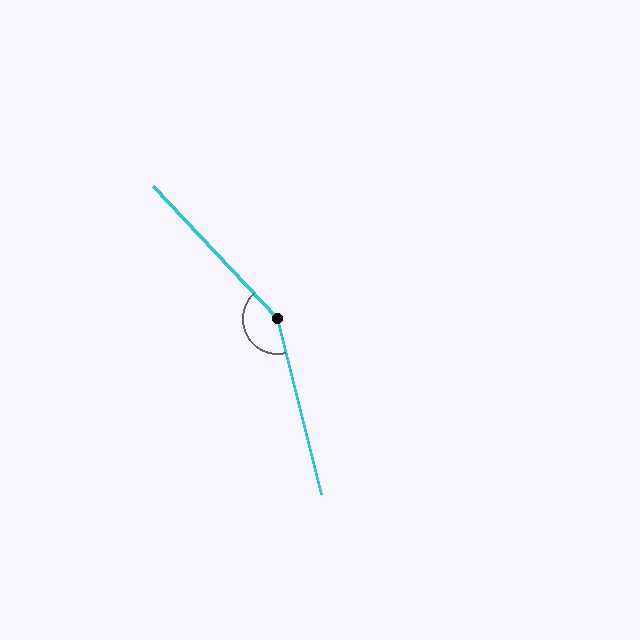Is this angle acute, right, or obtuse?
It is obtuse.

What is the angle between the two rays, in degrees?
Approximately 151 degrees.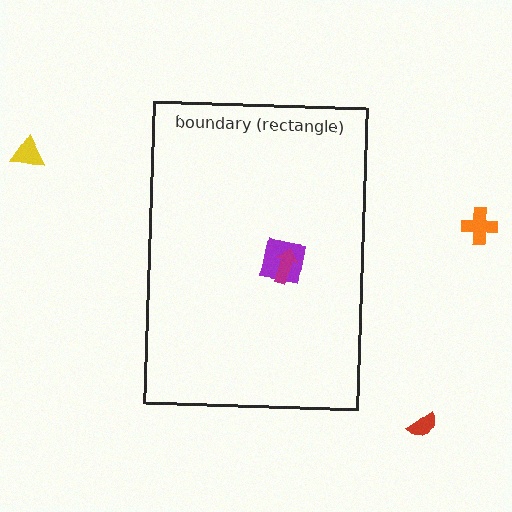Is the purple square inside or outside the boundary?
Inside.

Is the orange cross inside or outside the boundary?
Outside.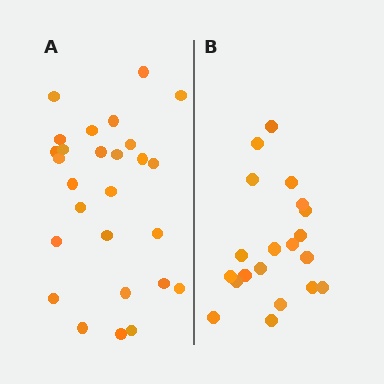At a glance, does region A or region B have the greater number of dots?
Region A (the left region) has more dots.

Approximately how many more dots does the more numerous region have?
Region A has roughly 8 or so more dots than region B.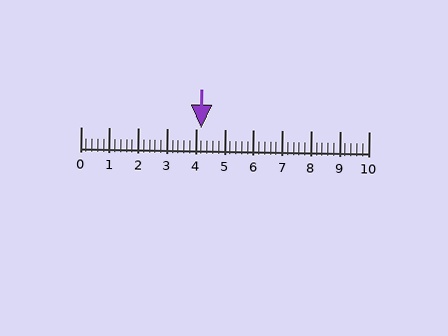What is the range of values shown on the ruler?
The ruler shows values from 0 to 10.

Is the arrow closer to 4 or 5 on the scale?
The arrow is closer to 4.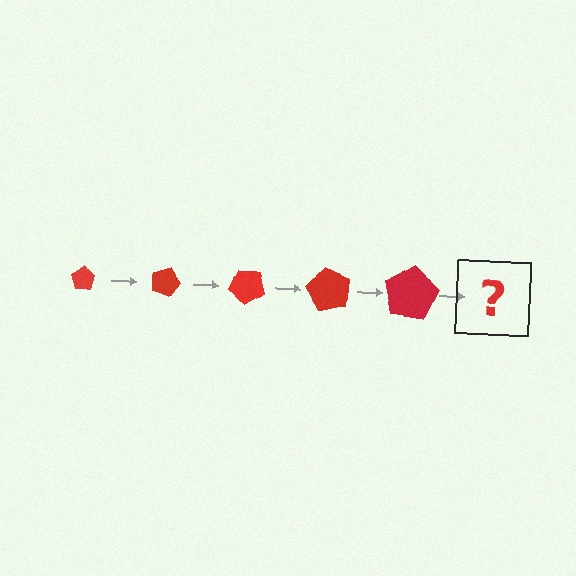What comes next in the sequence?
The next element should be a pentagon, larger than the previous one and rotated 100 degrees from the start.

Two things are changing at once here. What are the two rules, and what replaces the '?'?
The two rules are that the pentagon grows larger each step and it rotates 20 degrees each step. The '?' should be a pentagon, larger than the previous one and rotated 100 degrees from the start.